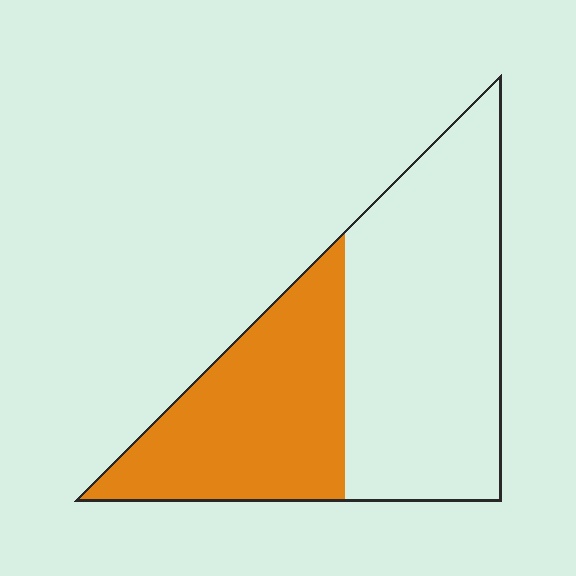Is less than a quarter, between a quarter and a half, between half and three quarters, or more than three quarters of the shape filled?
Between a quarter and a half.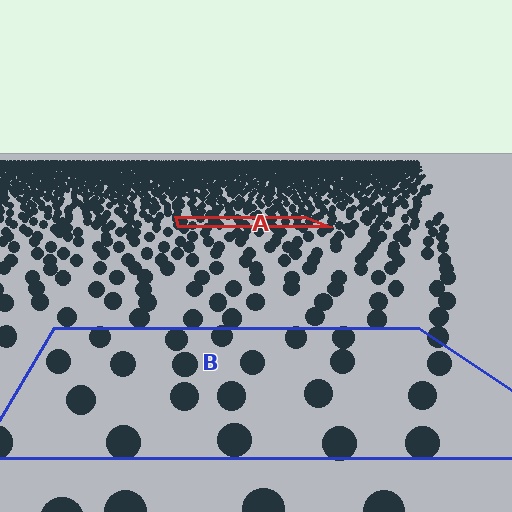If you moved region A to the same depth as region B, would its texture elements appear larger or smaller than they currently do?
They would appear larger. At a closer depth, the same texture elements are projected at a bigger on-screen size.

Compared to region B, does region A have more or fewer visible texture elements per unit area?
Region A has more texture elements per unit area — they are packed more densely because it is farther away.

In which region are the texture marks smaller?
The texture marks are smaller in region A, because it is farther away.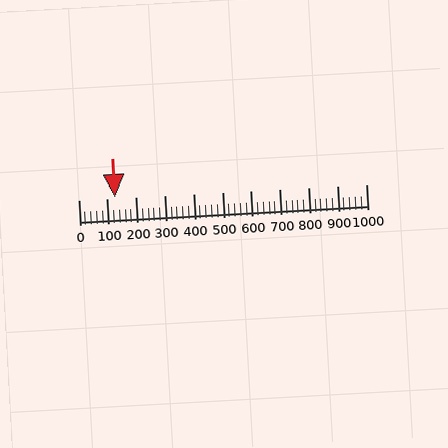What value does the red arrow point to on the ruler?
The red arrow points to approximately 126.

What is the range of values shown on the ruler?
The ruler shows values from 0 to 1000.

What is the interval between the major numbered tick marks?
The major tick marks are spaced 100 units apart.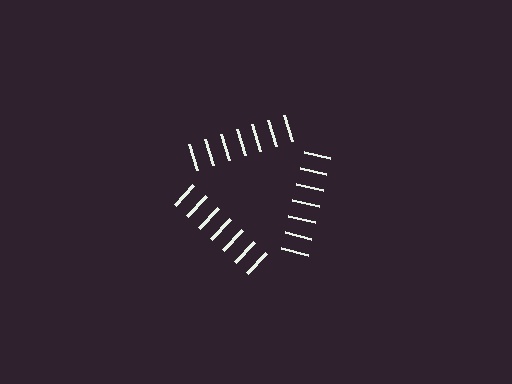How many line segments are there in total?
21 — 7 along each of the 3 edges.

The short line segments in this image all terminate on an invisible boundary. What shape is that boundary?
An illusory triangle — the line segments terminate on its edges but no continuous stroke is drawn.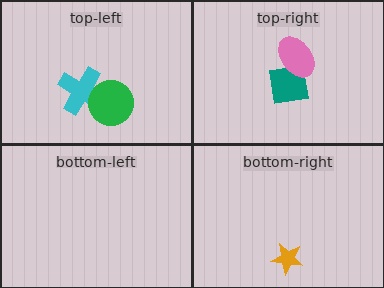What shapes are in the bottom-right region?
The orange star.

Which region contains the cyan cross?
The top-left region.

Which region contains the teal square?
The top-right region.